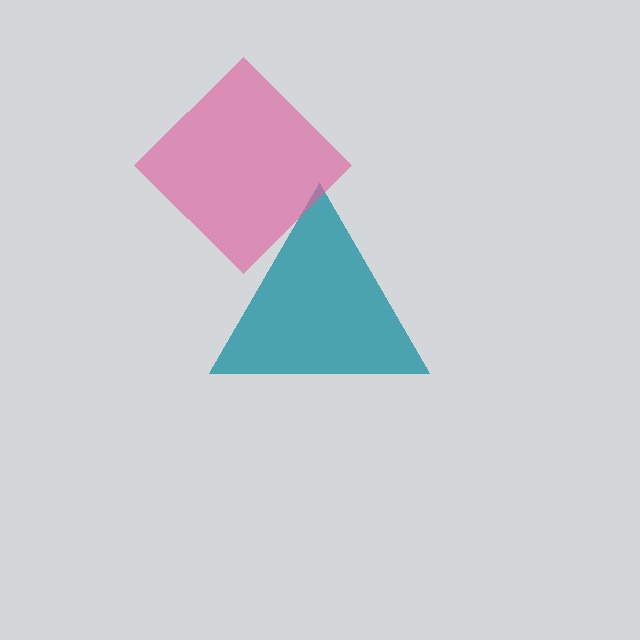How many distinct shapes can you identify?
There are 2 distinct shapes: a teal triangle, a pink diamond.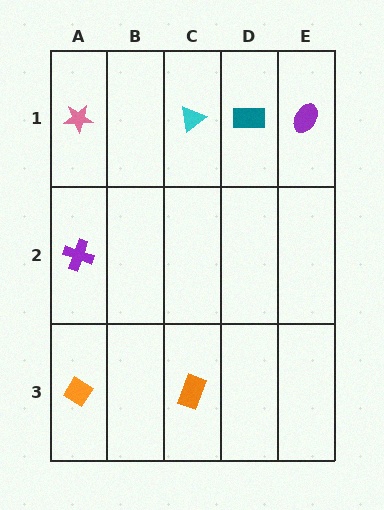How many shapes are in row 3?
2 shapes.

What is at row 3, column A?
An orange diamond.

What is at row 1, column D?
A teal rectangle.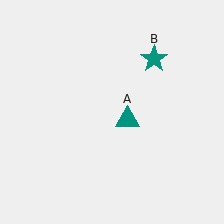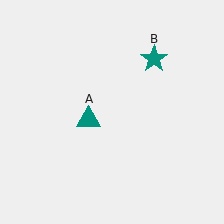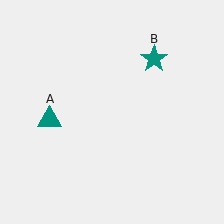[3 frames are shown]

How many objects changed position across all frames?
1 object changed position: teal triangle (object A).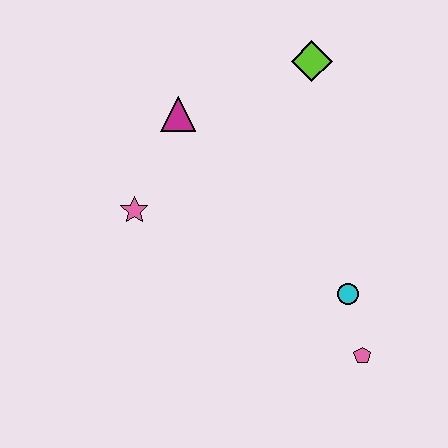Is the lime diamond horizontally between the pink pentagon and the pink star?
Yes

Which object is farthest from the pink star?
The pink pentagon is farthest from the pink star.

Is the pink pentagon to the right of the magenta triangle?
Yes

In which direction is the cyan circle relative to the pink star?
The cyan circle is to the right of the pink star.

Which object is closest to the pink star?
The magenta triangle is closest to the pink star.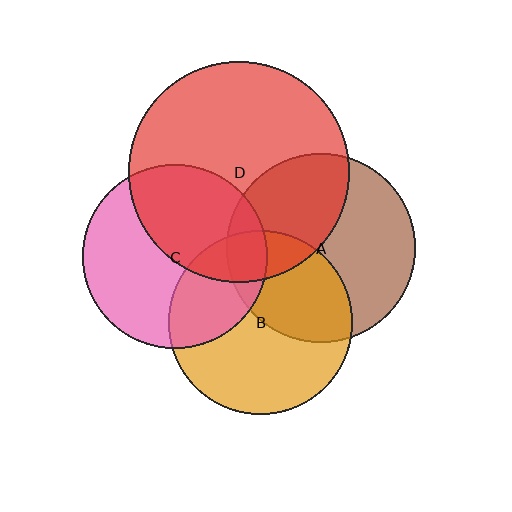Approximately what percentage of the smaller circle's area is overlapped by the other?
Approximately 40%.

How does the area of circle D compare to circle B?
Approximately 1.4 times.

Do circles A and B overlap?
Yes.